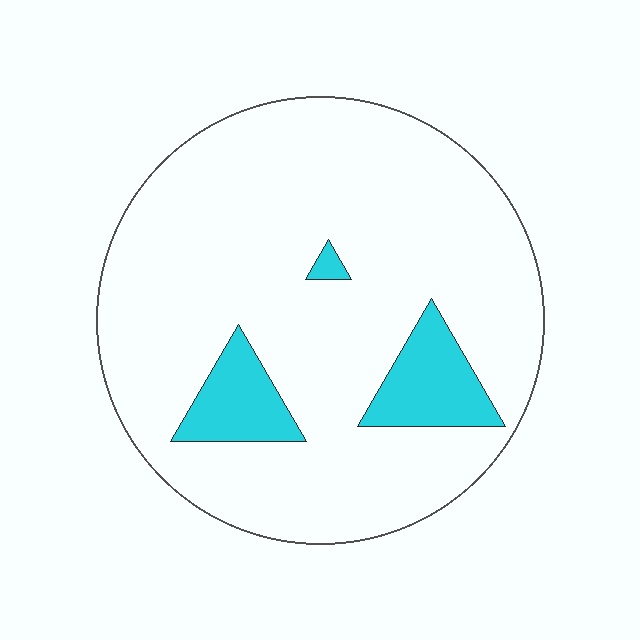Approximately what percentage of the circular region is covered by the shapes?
Approximately 10%.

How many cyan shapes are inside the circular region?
3.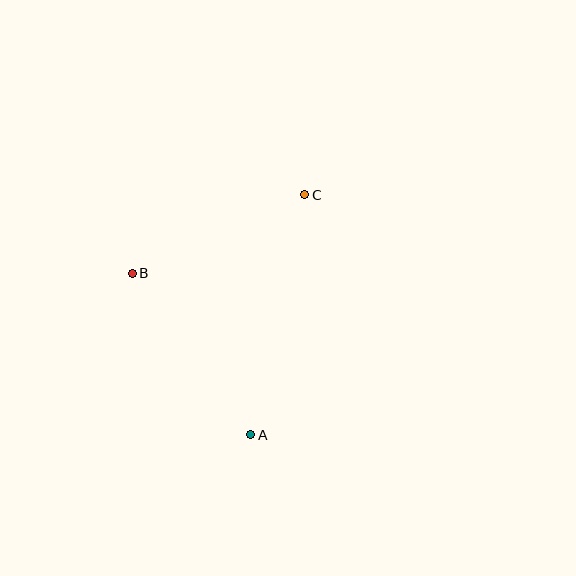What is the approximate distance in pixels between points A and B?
The distance between A and B is approximately 201 pixels.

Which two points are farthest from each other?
Points A and C are farthest from each other.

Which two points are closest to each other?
Points B and C are closest to each other.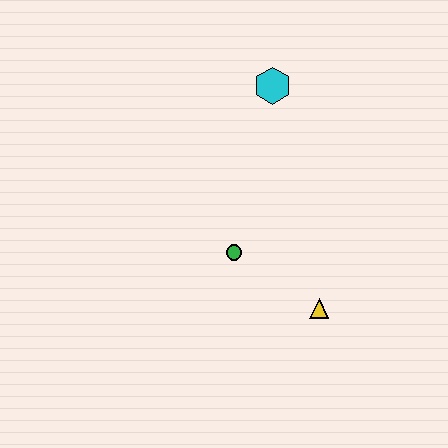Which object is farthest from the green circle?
The cyan hexagon is farthest from the green circle.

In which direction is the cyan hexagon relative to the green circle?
The cyan hexagon is above the green circle.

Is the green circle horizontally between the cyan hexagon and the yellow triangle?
No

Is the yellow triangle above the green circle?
No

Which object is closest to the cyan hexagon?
The green circle is closest to the cyan hexagon.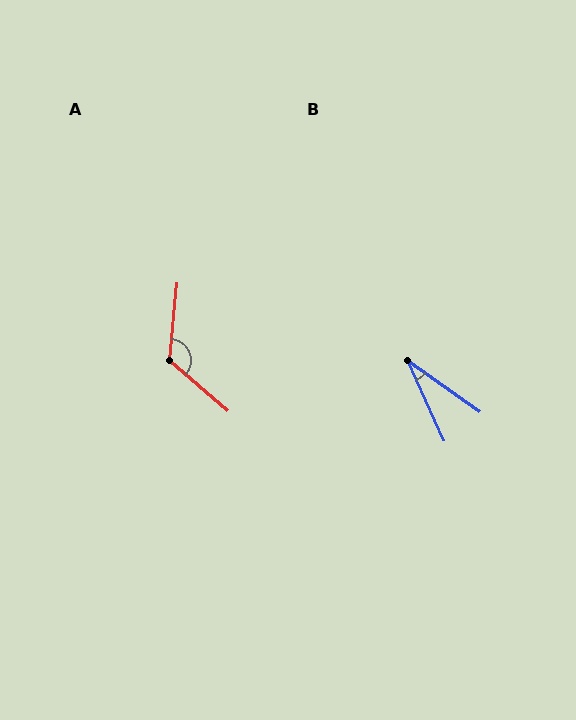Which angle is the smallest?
B, at approximately 31 degrees.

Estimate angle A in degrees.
Approximately 125 degrees.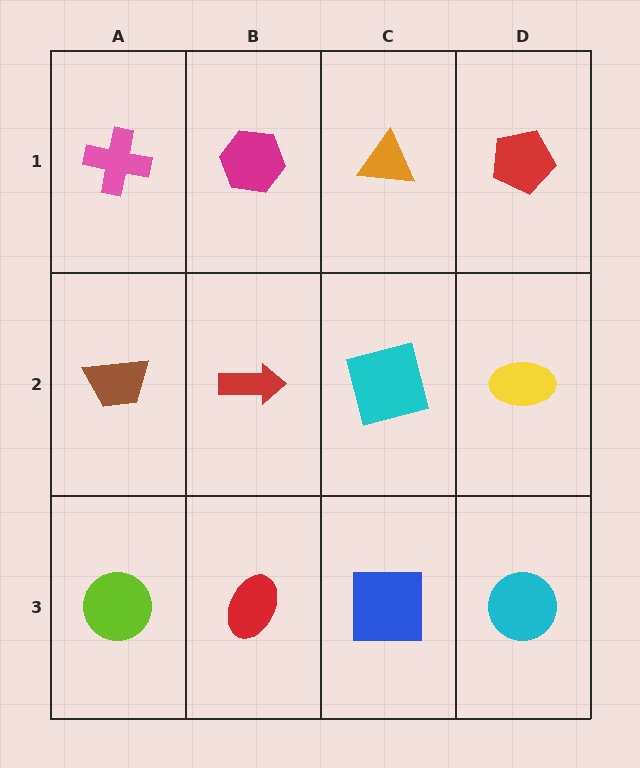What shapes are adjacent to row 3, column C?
A cyan square (row 2, column C), a red ellipse (row 3, column B), a cyan circle (row 3, column D).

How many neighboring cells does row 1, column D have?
2.